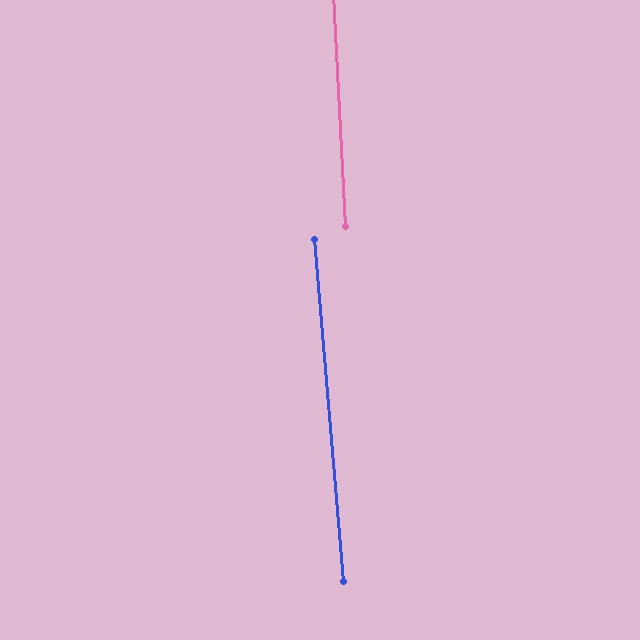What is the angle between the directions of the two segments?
Approximately 2 degrees.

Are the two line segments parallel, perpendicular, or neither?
Parallel — their directions differ by only 1.9°.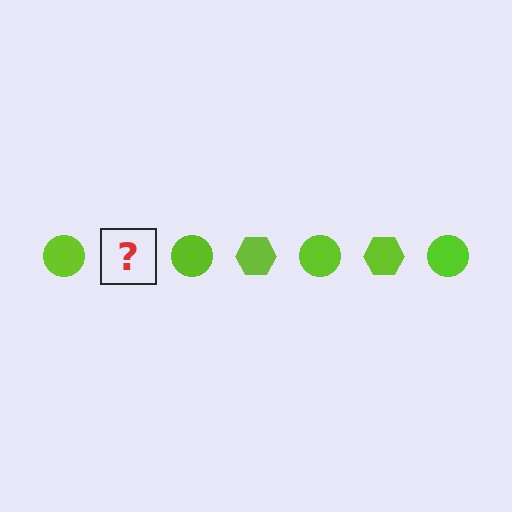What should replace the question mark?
The question mark should be replaced with a lime hexagon.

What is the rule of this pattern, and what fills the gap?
The rule is that the pattern cycles through circle, hexagon shapes in lime. The gap should be filled with a lime hexagon.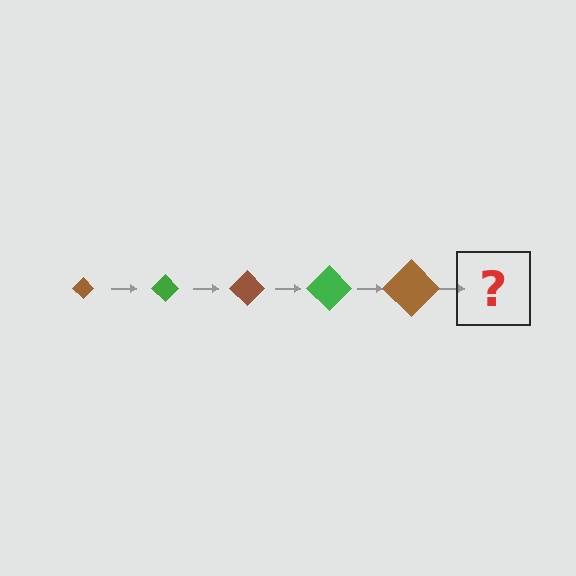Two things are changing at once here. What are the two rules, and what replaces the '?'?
The two rules are that the diamond grows larger each step and the color cycles through brown and green. The '?' should be a green diamond, larger than the previous one.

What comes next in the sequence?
The next element should be a green diamond, larger than the previous one.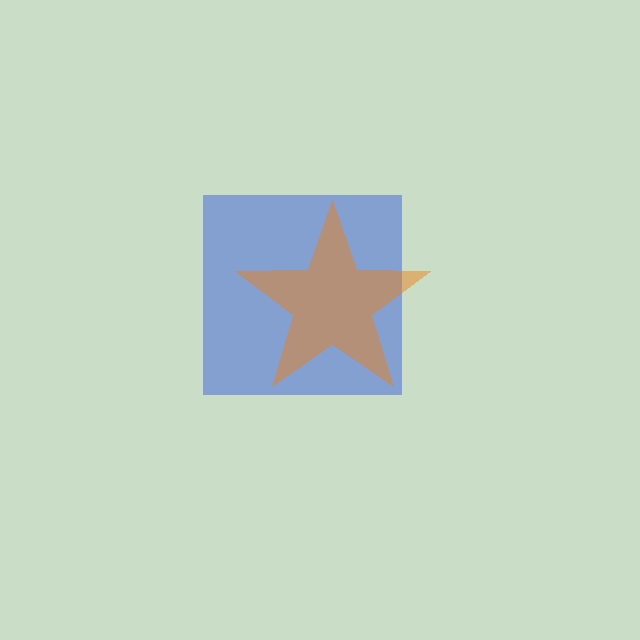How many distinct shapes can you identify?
There are 2 distinct shapes: a blue square, an orange star.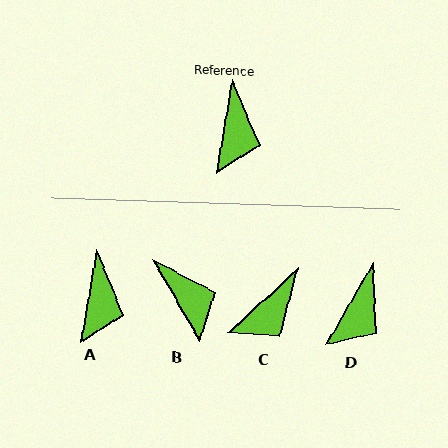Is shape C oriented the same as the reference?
No, it is off by about 38 degrees.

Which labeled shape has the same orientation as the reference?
A.